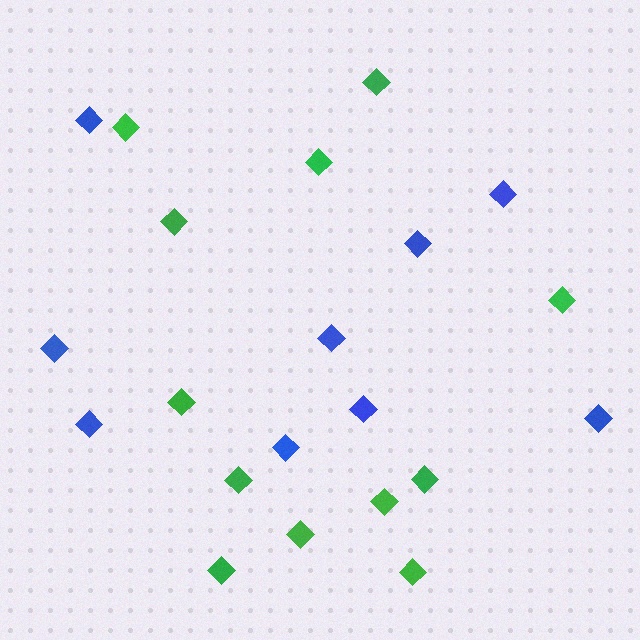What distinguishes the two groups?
There are 2 groups: one group of green diamonds (12) and one group of blue diamonds (9).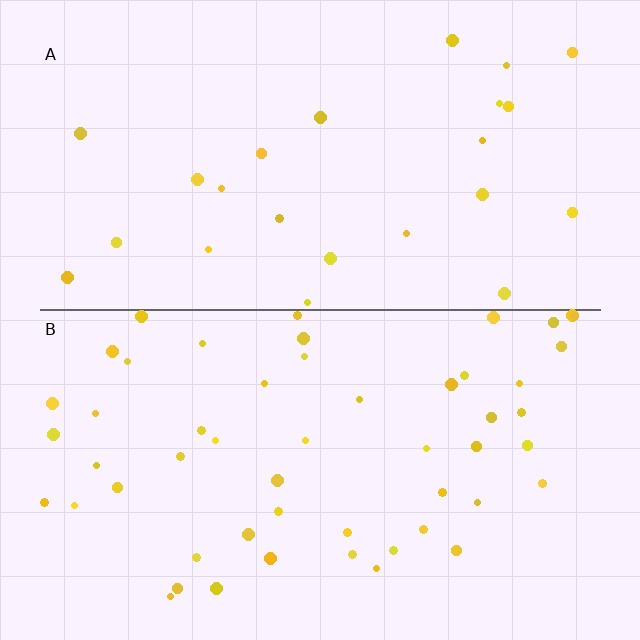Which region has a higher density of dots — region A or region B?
B (the bottom).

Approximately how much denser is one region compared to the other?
Approximately 2.2× — region B over region A.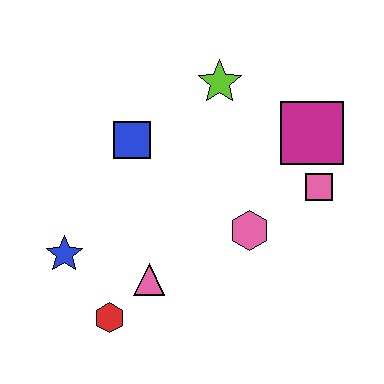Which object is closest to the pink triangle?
The red hexagon is closest to the pink triangle.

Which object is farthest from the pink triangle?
The magenta square is farthest from the pink triangle.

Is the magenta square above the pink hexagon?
Yes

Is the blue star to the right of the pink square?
No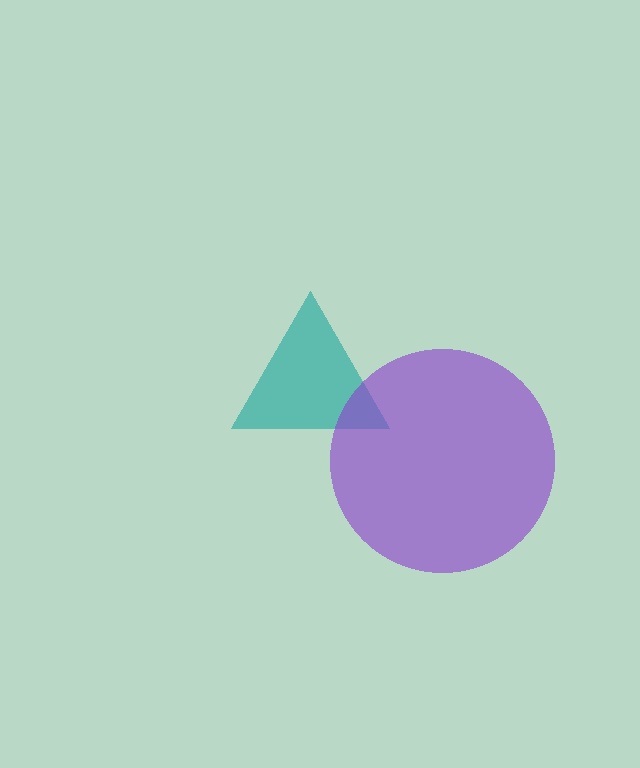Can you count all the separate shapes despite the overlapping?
Yes, there are 2 separate shapes.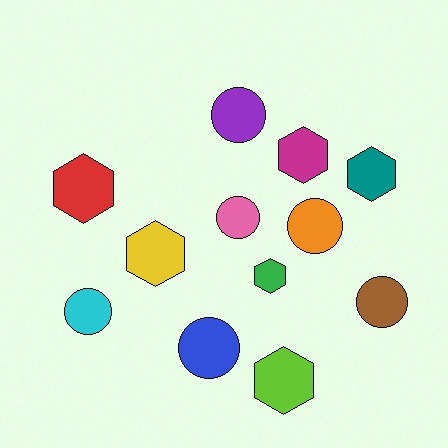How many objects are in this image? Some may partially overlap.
There are 12 objects.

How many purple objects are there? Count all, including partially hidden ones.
There is 1 purple object.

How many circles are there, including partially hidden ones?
There are 6 circles.